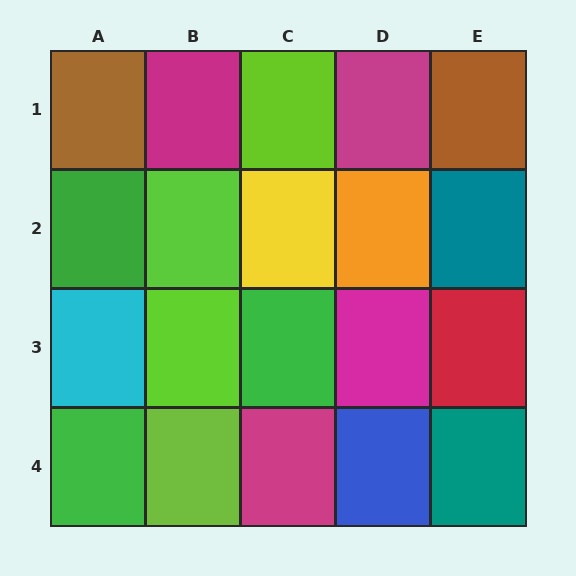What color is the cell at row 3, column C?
Green.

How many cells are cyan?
1 cell is cyan.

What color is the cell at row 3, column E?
Red.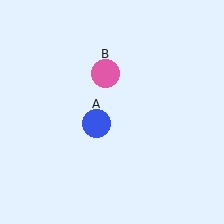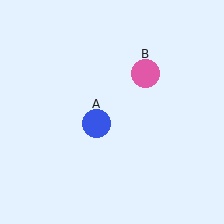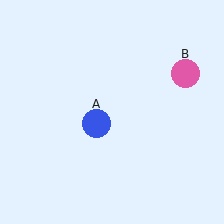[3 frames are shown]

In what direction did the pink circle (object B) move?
The pink circle (object B) moved right.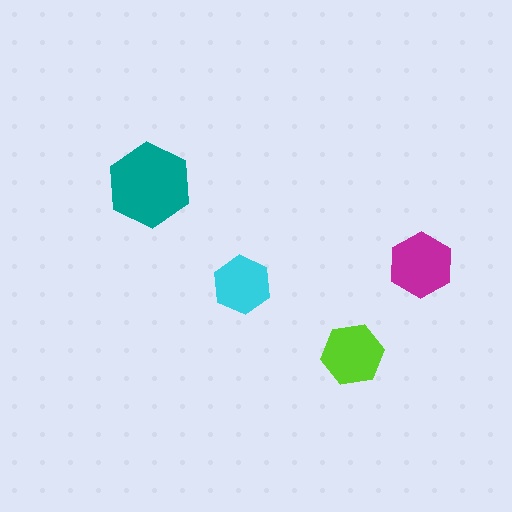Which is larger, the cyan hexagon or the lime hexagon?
The lime one.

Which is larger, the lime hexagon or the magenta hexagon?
The magenta one.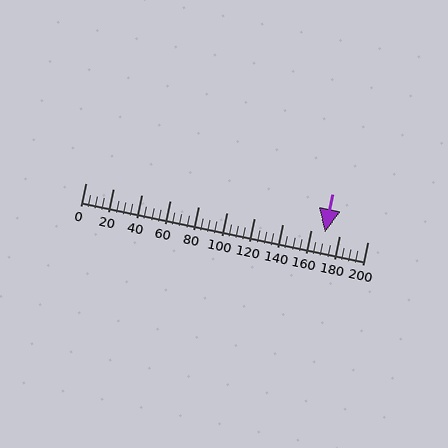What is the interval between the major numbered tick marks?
The major tick marks are spaced 20 units apart.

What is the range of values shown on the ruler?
The ruler shows values from 0 to 200.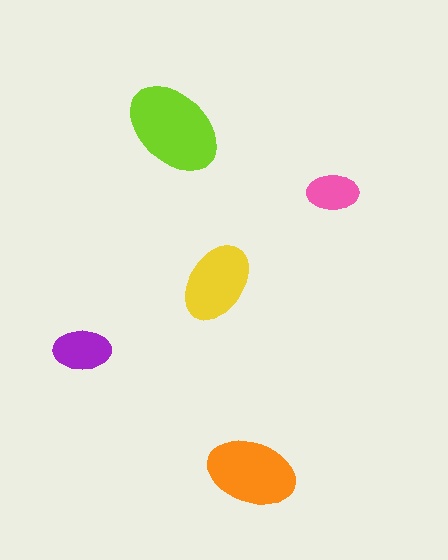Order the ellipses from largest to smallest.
the lime one, the orange one, the yellow one, the purple one, the pink one.